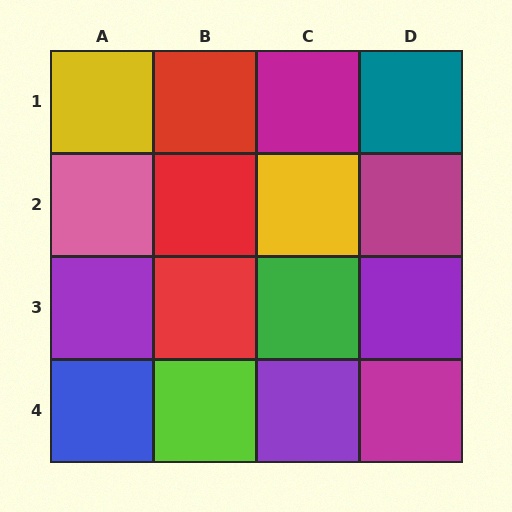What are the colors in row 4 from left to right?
Blue, lime, purple, magenta.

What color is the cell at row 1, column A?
Yellow.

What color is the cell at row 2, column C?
Yellow.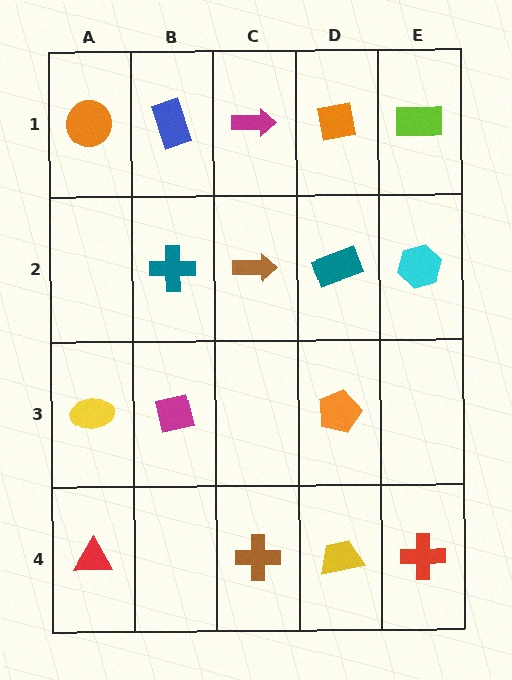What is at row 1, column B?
A blue rectangle.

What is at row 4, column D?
A yellow trapezoid.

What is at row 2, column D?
A teal rectangle.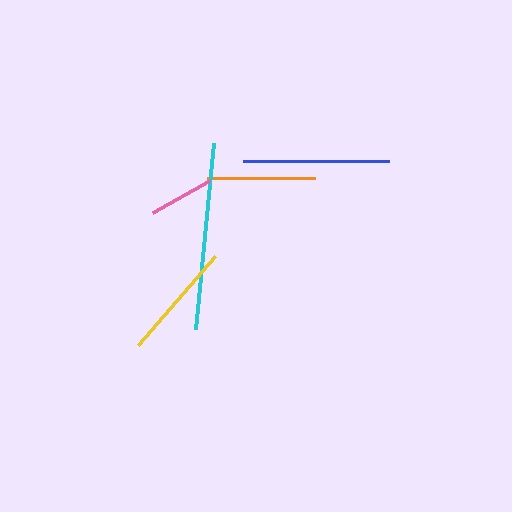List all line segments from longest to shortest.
From longest to shortest: cyan, blue, yellow, orange, pink.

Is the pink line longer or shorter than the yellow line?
The yellow line is longer than the pink line.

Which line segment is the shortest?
The pink line is the shortest at approximately 65 pixels.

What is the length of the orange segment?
The orange segment is approximately 108 pixels long.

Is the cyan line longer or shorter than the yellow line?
The cyan line is longer than the yellow line.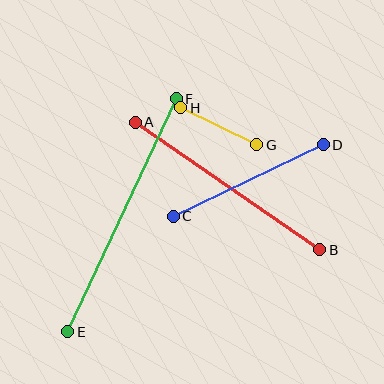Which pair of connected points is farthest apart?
Points E and F are farthest apart.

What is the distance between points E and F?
The distance is approximately 257 pixels.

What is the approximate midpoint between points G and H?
The midpoint is at approximately (219, 126) pixels.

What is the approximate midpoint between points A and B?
The midpoint is at approximately (227, 186) pixels.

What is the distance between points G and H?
The distance is approximately 84 pixels.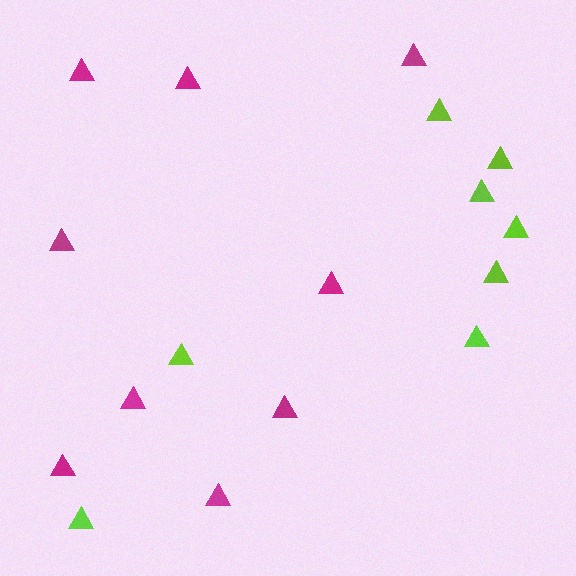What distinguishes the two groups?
There are 2 groups: one group of lime triangles (8) and one group of magenta triangles (9).